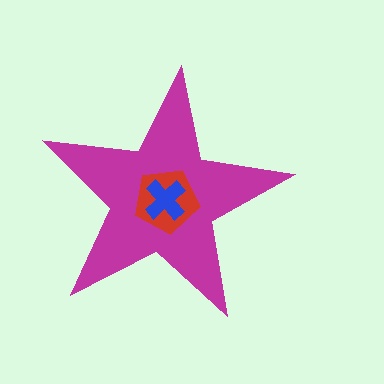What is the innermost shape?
The blue cross.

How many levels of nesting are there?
3.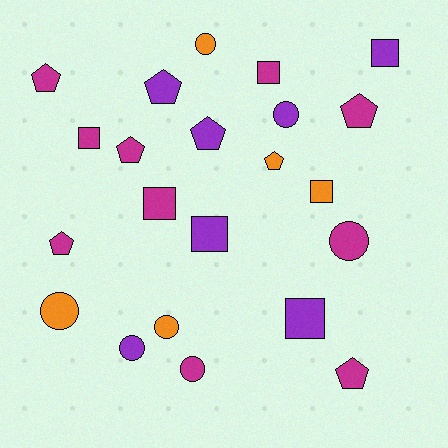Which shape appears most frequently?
Pentagon, with 8 objects.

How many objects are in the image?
There are 22 objects.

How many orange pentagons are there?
There is 1 orange pentagon.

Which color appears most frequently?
Magenta, with 10 objects.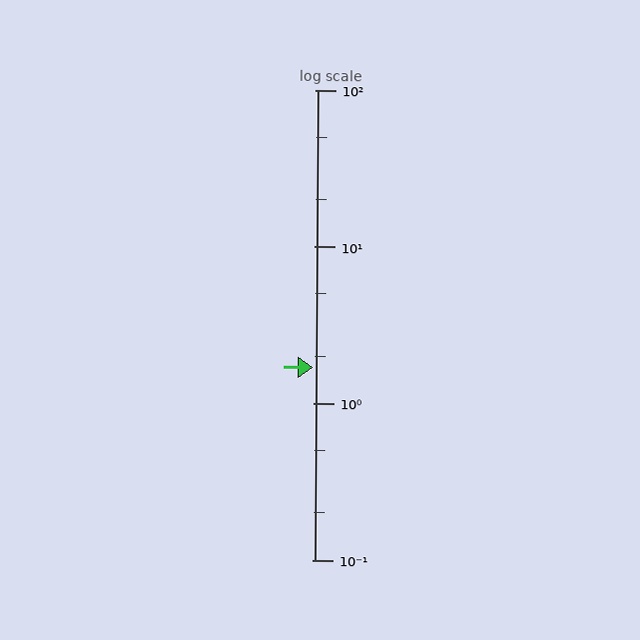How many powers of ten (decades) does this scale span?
The scale spans 3 decades, from 0.1 to 100.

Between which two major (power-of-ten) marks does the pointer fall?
The pointer is between 1 and 10.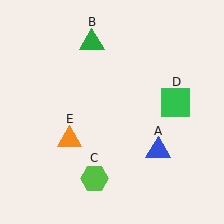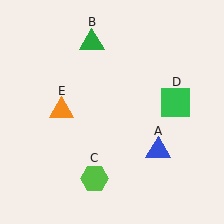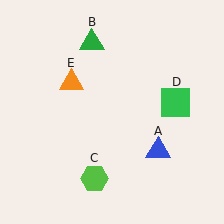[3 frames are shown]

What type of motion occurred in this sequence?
The orange triangle (object E) rotated clockwise around the center of the scene.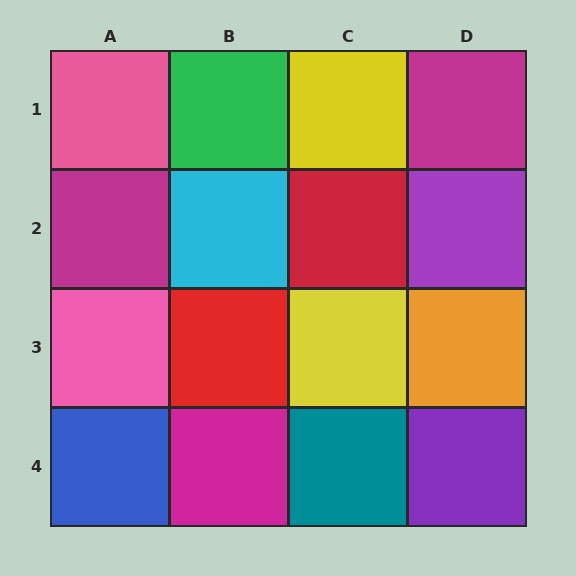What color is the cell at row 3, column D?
Orange.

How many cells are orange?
1 cell is orange.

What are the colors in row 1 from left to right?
Pink, green, yellow, magenta.